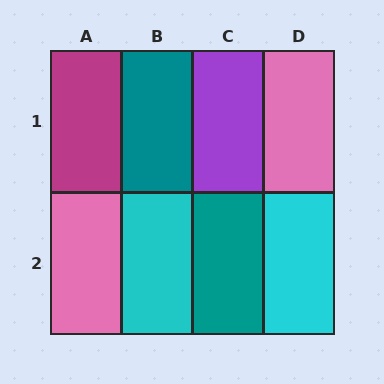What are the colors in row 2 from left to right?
Pink, cyan, teal, cyan.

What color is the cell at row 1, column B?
Teal.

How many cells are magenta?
1 cell is magenta.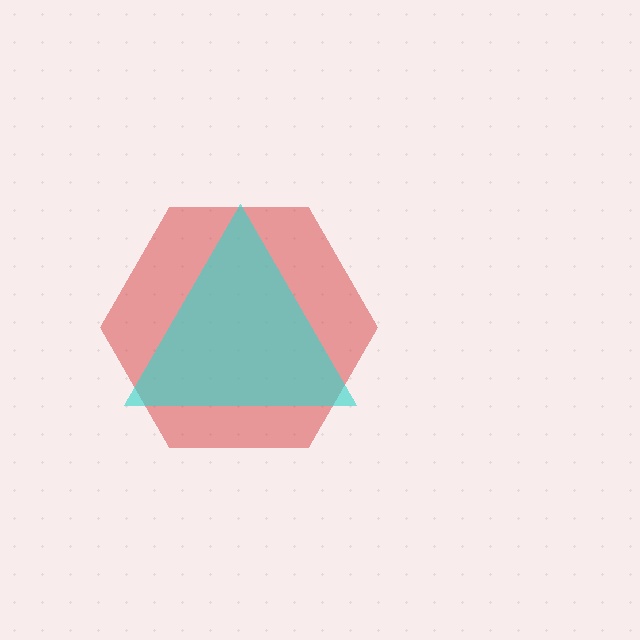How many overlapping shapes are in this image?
There are 2 overlapping shapes in the image.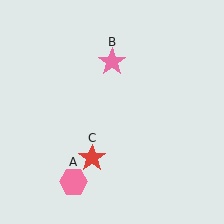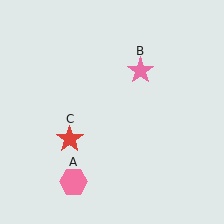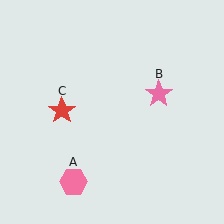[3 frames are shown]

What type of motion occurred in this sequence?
The pink star (object B), red star (object C) rotated clockwise around the center of the scene.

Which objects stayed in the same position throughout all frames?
Pink hexagon (object A) remained stationary.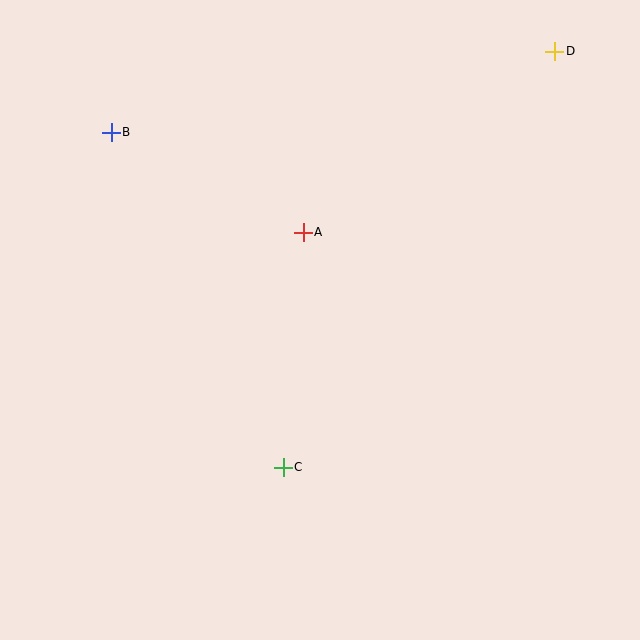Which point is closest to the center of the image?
Point A at (303, 232) is closest to the center.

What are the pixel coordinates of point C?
Point C is at (283, 467).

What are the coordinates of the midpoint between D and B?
The midpoint between D and B is at (333, 92).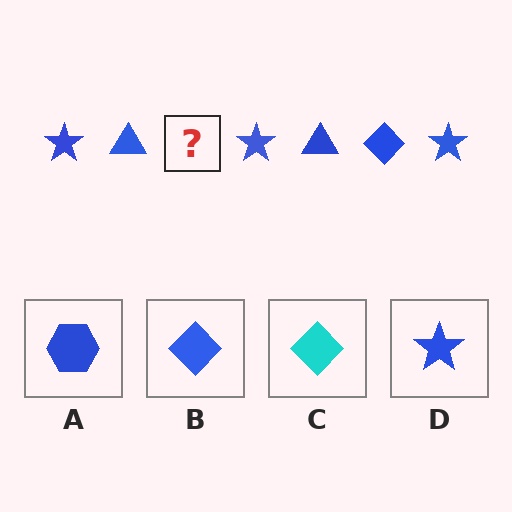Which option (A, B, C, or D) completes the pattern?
B.